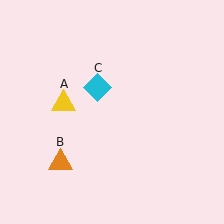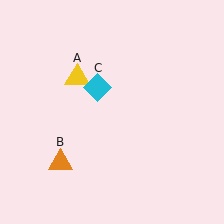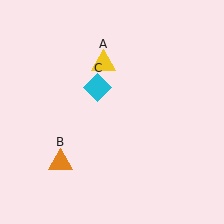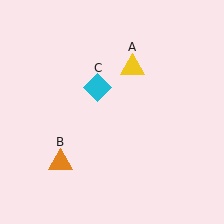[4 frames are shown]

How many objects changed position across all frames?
1 object changed position: yellow triangle (object A).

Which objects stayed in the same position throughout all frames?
Orange triangle (object B) and cyan diamond (object C) remained stationary.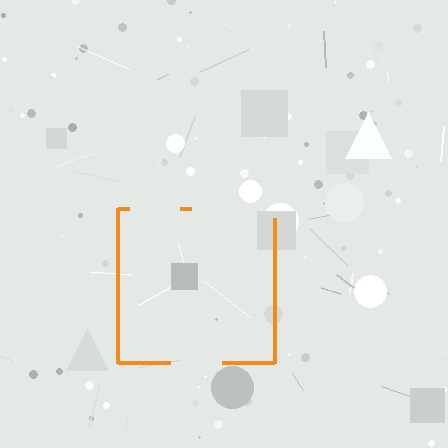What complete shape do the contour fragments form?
The contour fragments form a square.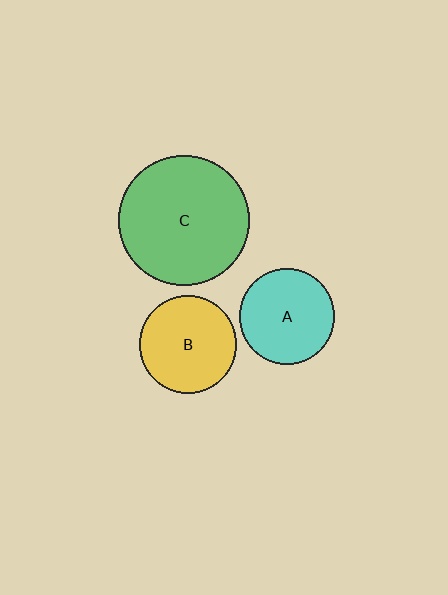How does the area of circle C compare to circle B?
Approximately 1.8 times.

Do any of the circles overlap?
No, none of the circles overlap.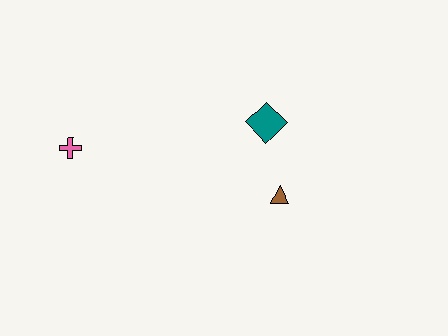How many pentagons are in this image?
There are no pentagons.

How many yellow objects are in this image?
There are no yellow objects.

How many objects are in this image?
There are 3 objects.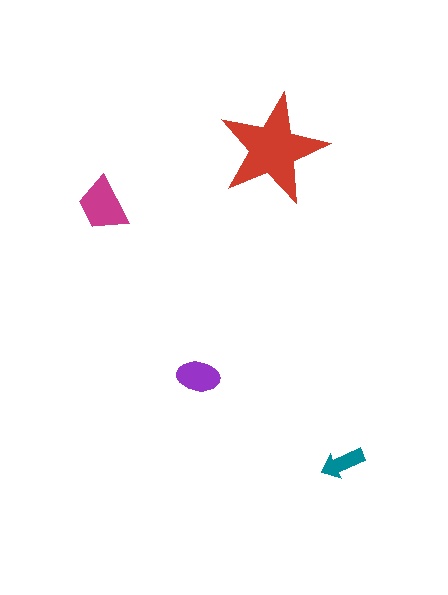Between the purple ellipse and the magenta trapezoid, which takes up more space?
The magenta trapezoid.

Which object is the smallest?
The teal arrow.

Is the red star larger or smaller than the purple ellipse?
Larger.